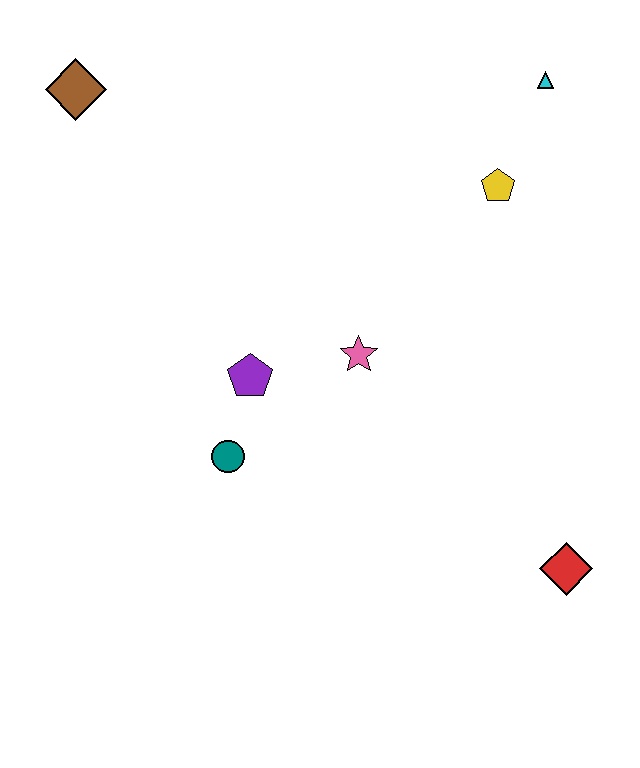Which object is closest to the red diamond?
The pink star is closest to the red diamond.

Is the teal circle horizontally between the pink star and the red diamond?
No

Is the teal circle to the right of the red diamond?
No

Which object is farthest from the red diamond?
The brown diamond is farthest from the red diamond.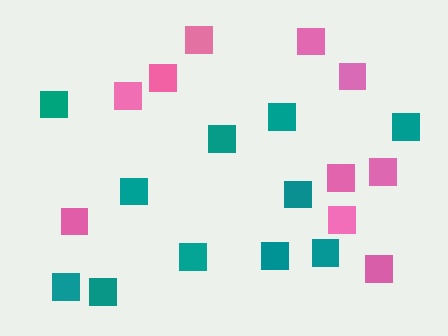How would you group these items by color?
There are 2 groups: one group of teal squares (11) and one group of pink squares (10).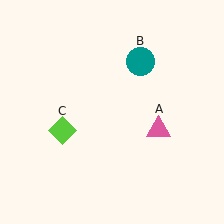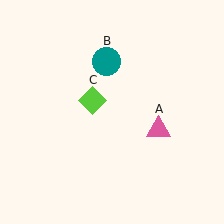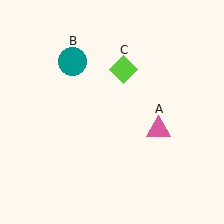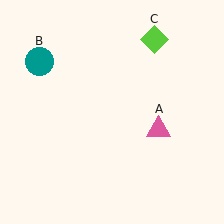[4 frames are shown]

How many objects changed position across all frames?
2 objects changed position: teal circle (object B), lime diamond (object C).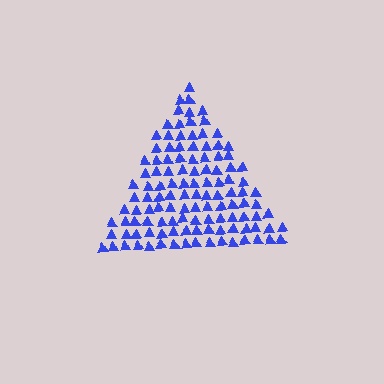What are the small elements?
The small elements are triangles.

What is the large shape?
The large shape is a triangle.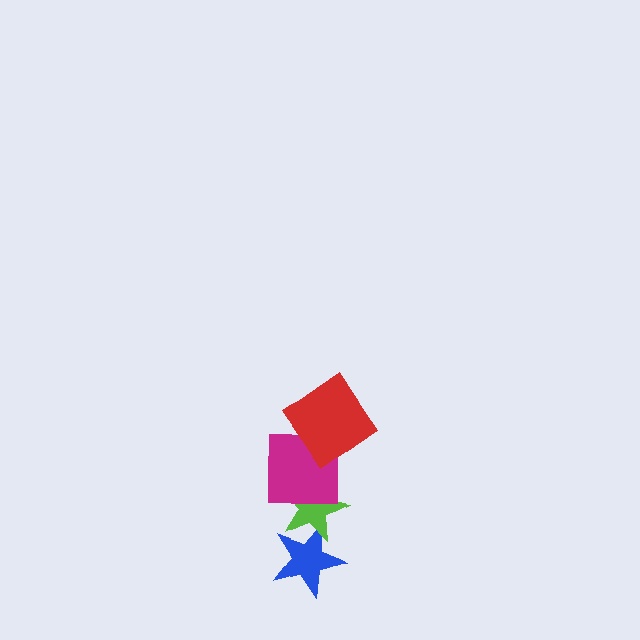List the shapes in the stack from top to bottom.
From top to bottom: the red diamond, the magenta square, the lime star, the blue star.